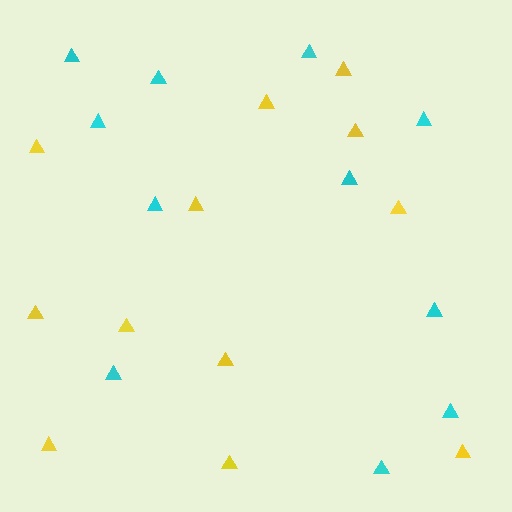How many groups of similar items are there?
There are 2 groups: one group of cyan triangles (11) and one group of yellow triangles (12).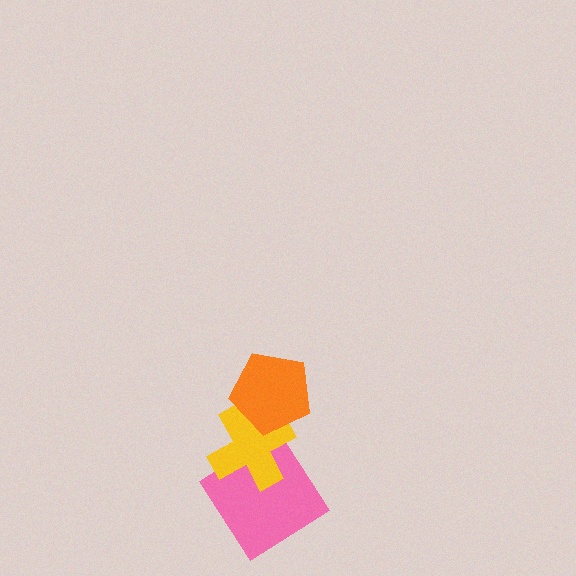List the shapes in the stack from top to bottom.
From top to bottom: the orange pentagon, the yellow cross, the pink diamond.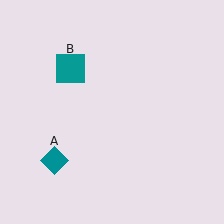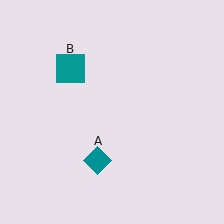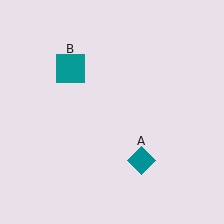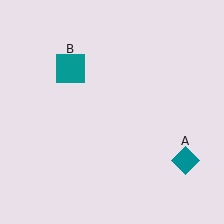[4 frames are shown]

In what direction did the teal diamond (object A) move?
The teal diamond (object A) moved right.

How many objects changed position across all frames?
1 object changed position: teal diamond (object A).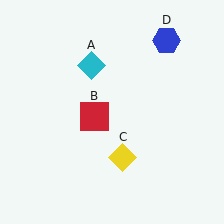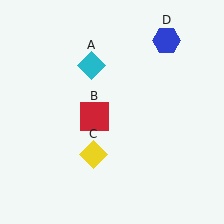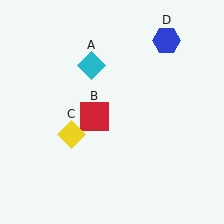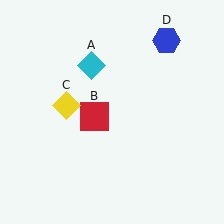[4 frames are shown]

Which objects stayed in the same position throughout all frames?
Cyan diamond (object A) and red square (object B) and blue hexagon (object D) remained stationary.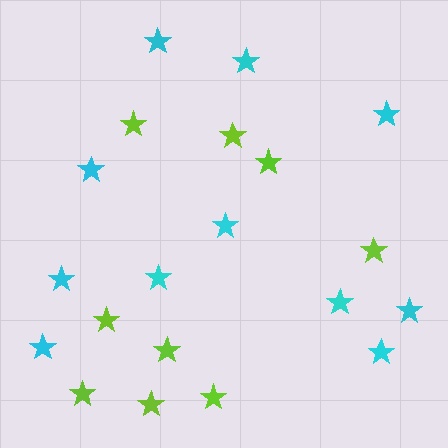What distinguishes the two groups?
There are 2 groups: one group of cyan stars (11) and one group of lime stars (9).